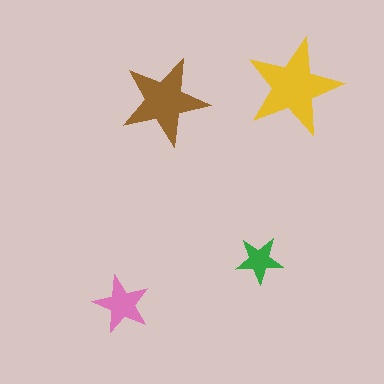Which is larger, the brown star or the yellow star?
The yellow one.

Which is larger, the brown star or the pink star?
The brown one.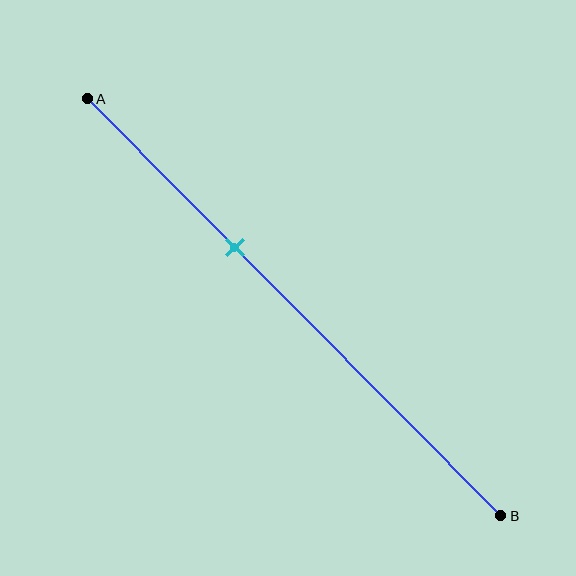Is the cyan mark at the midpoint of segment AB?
No, the mark is at about 35% from A, not at the 50% midpoint.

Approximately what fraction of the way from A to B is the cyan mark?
The cyan mark is approximately 35% of the way from A to B.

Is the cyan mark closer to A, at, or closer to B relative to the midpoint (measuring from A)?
The cyan mark is closer to point A than the midpoint of segment AB.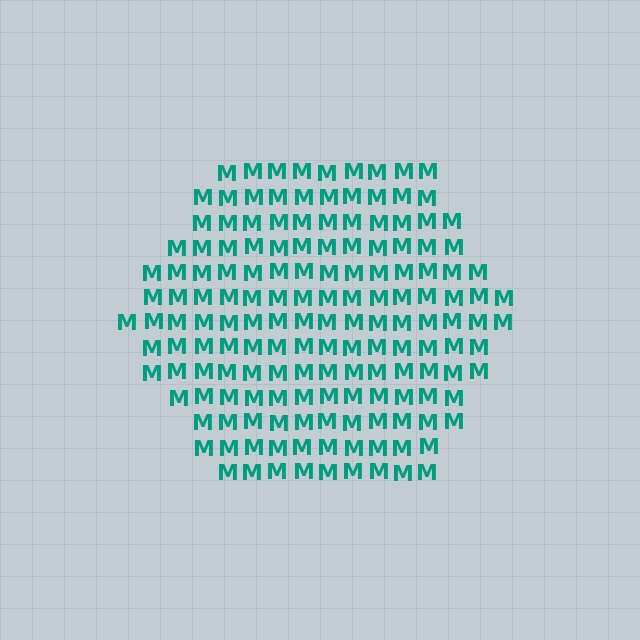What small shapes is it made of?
It is made of small letter M's.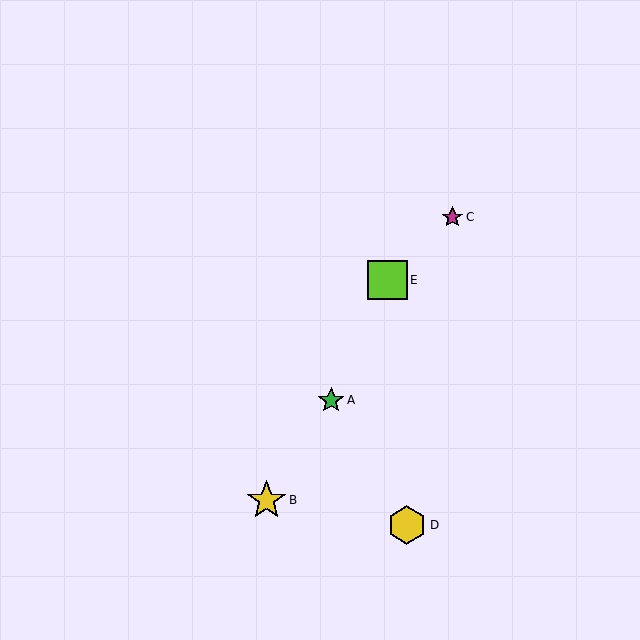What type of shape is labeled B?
Shape B is a yellow star.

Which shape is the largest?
The lime square (labeled E) is the largest.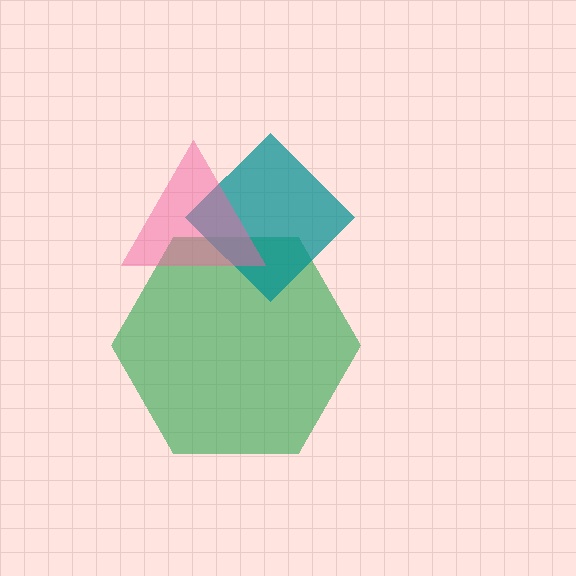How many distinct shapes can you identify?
There are 3 distinct shapes: a green hexagon, a teal diamond, a pink triangle.